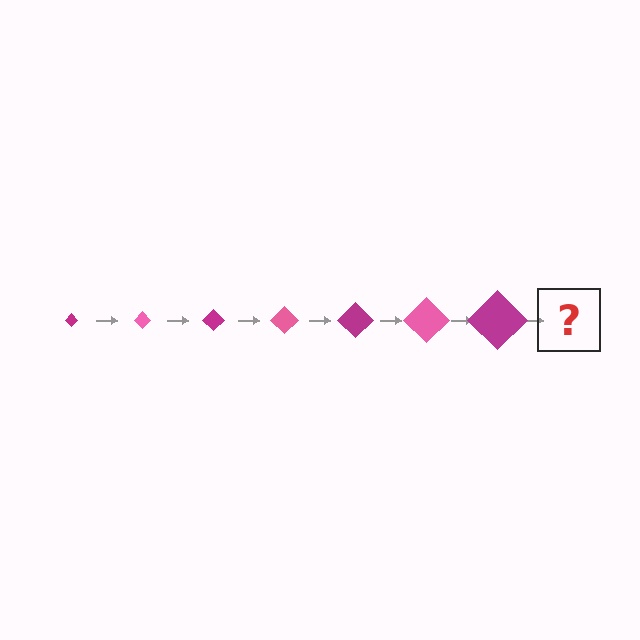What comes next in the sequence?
The next element should be a pink diamond, larger than the previous one.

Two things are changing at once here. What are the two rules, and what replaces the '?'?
The two rules are that the diamond grows larger each step and the color cycles through magenta and pink. The '?' should be a pink diamond, larger than the previous one.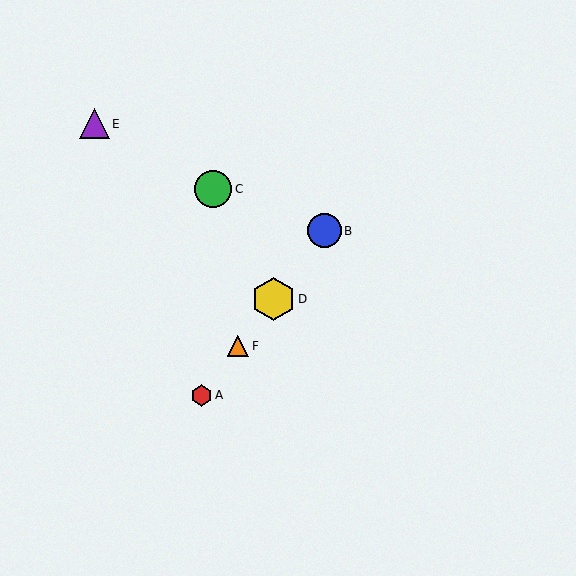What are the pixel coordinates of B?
Object B is at (324, 231).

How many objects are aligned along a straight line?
4 objects (A, B, D, F) are aligned along a straight line.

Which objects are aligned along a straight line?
Objects A, B, D, F are aligned along a straight line.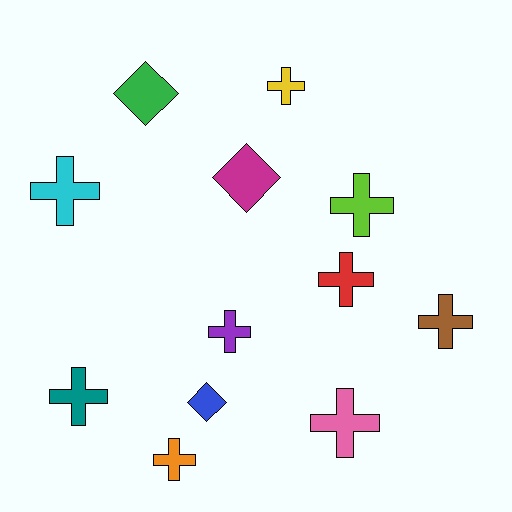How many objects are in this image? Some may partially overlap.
There are 12 objects.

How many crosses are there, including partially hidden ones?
There are 9 crosses.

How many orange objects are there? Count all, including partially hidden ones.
There is 1 orange object.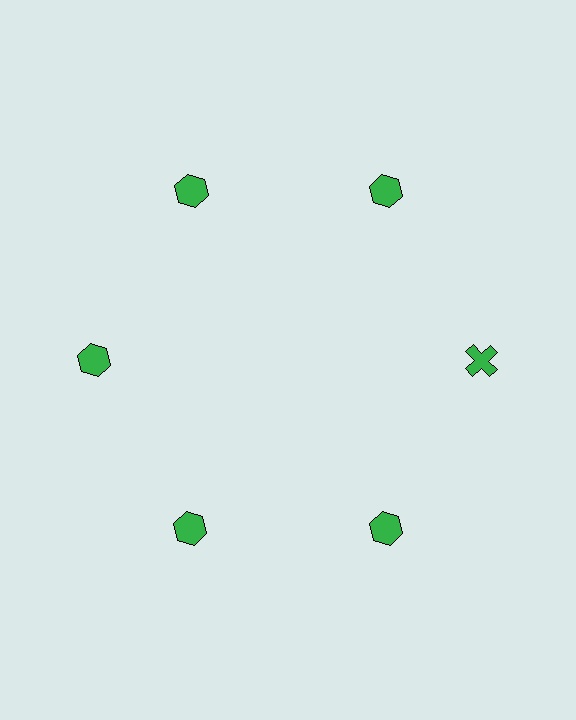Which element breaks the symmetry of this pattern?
The green cross at roughly the 3 o'clock position breaks the symmetry. All other shapes are green hexagons.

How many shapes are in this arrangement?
There are 6 shapes arranged in a ring pattern.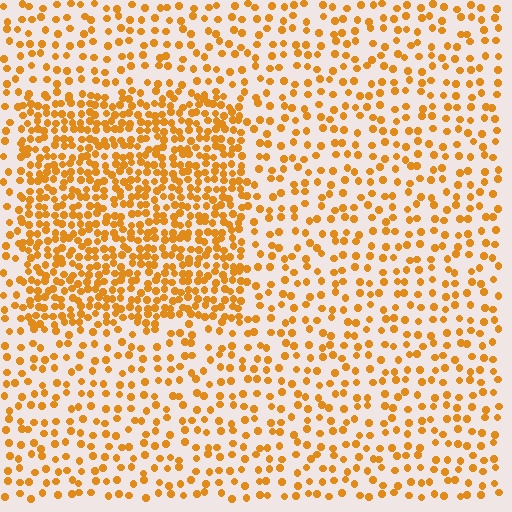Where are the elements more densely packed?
The elements are more densely packed inside the rectangle boundary.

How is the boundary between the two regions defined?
The boundary is defined by a change in element density (approximately 2.2x ratio). All elements are the same color, size, and shape.